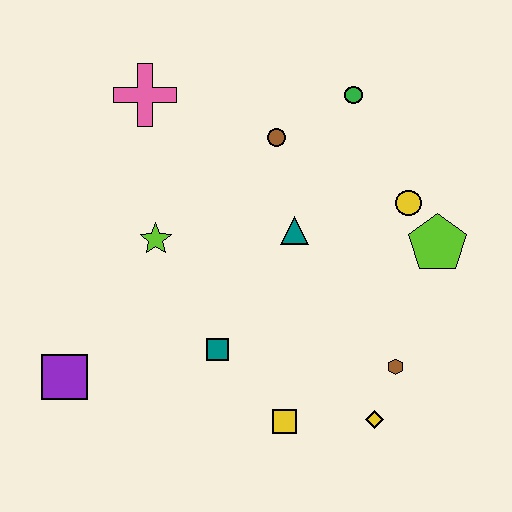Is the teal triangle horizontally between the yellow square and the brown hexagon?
Yes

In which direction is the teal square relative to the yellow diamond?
The teal square is to the left of the yellow diamond.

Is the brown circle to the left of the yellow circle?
Yes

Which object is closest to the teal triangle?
The brown circle is closest to the teal triangle.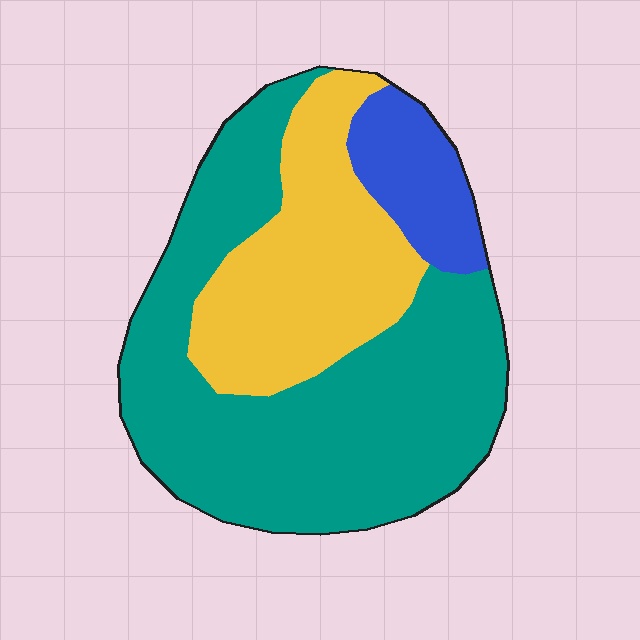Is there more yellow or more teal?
Teal.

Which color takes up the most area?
Teal, at roughly 60%.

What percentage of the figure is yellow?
Yellow takes up about one third (1/3) of the figure.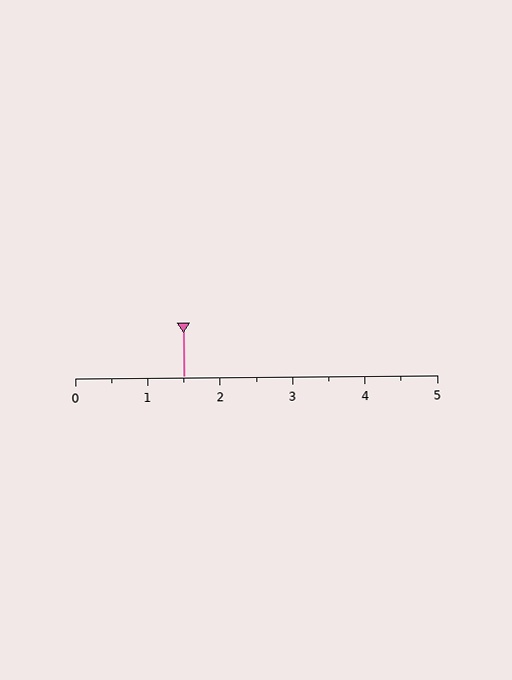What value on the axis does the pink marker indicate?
The marker indicates approximately 1.5.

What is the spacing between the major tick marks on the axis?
The major ticks are spaced 1 apart.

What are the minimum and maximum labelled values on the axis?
The axis runs from 0 to 5.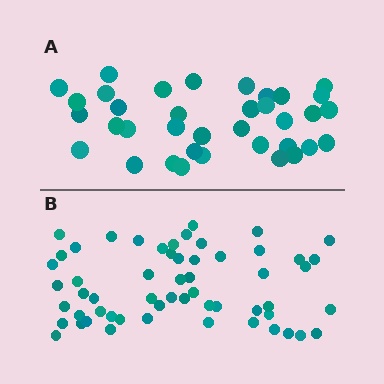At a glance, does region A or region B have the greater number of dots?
Region B (the bottom region) has more dots.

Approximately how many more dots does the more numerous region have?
Region B has approximately 20 more dots than region A.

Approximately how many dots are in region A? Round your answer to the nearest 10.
About 40 dots. (The exact count is 36, which rounds to 40.)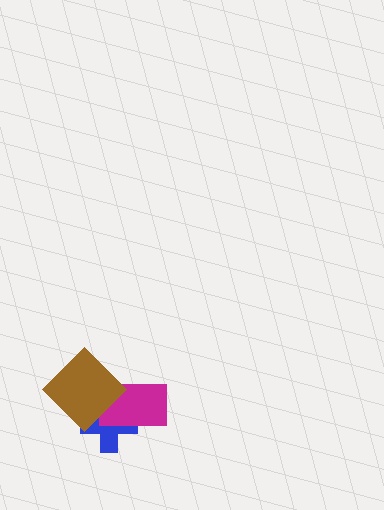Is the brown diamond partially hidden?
No, no other shape covers it.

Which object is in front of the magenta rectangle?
The brown diamond is in front of the magenta rectangle.